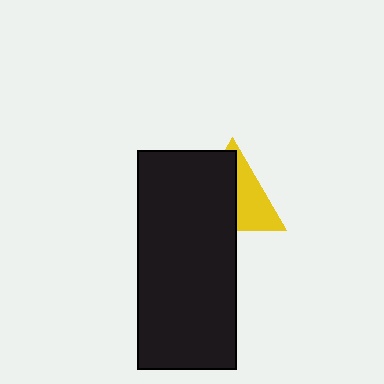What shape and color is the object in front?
The object in front is a black rectangle.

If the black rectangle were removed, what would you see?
You would see the complete yellow triangle.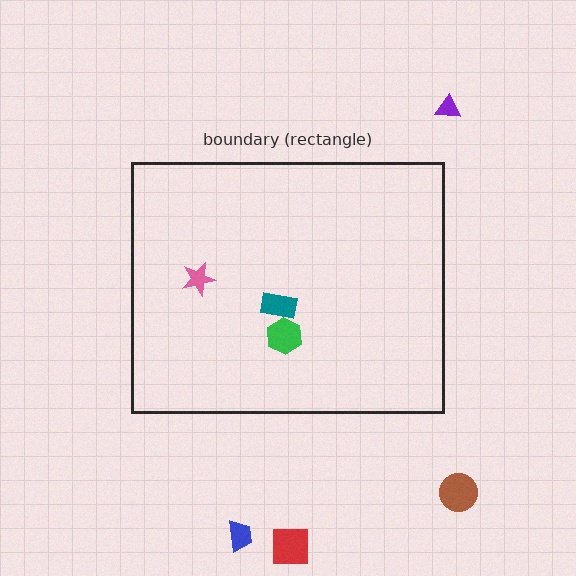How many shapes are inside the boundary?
3 inside, 4 outside.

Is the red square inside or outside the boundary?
Outside.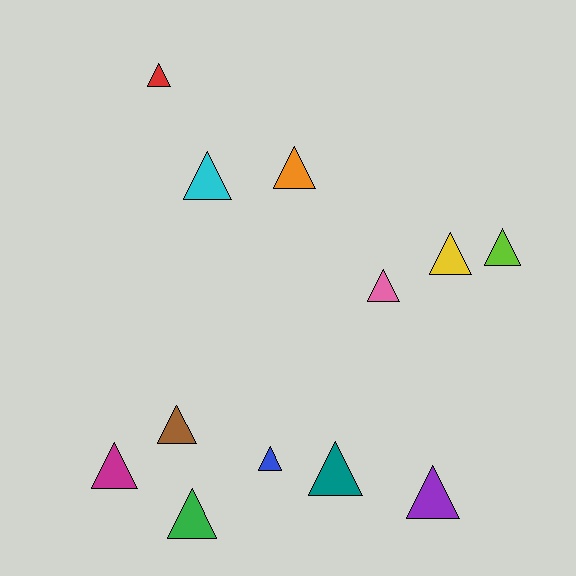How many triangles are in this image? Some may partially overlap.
There are 12 triangles.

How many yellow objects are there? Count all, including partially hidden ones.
There is 1 yellow object.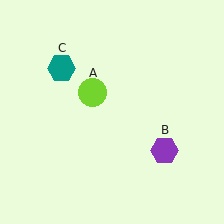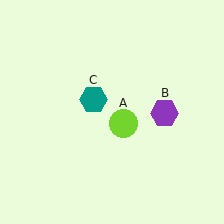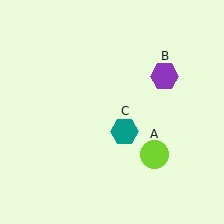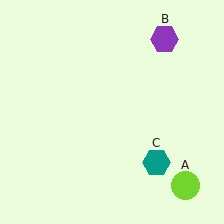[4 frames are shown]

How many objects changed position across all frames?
3 objects changed position: lime circle (object A), purple hexagon (object B), teal hexagon (object C).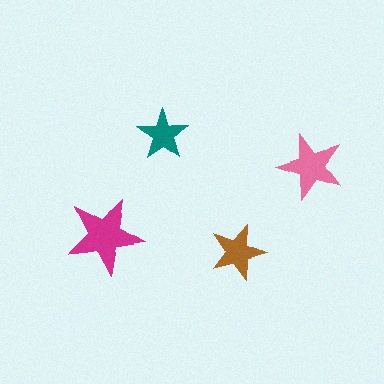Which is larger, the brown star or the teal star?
The brown one.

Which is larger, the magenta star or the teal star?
The magenta one.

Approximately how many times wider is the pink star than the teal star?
About 1.5 times wider.